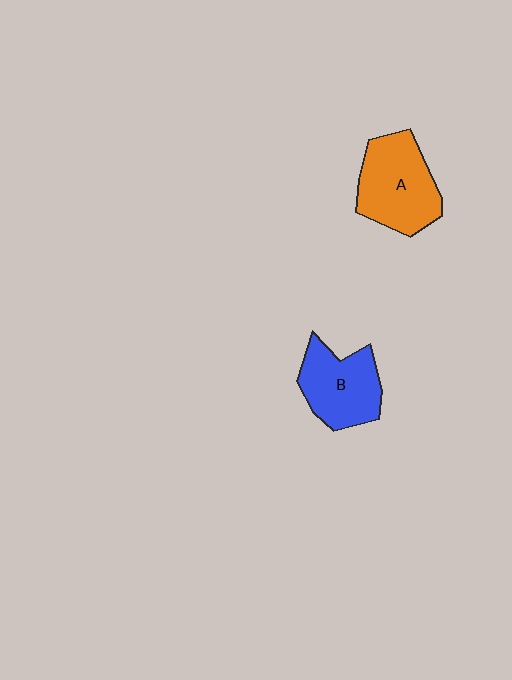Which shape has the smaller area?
Shape B (blue).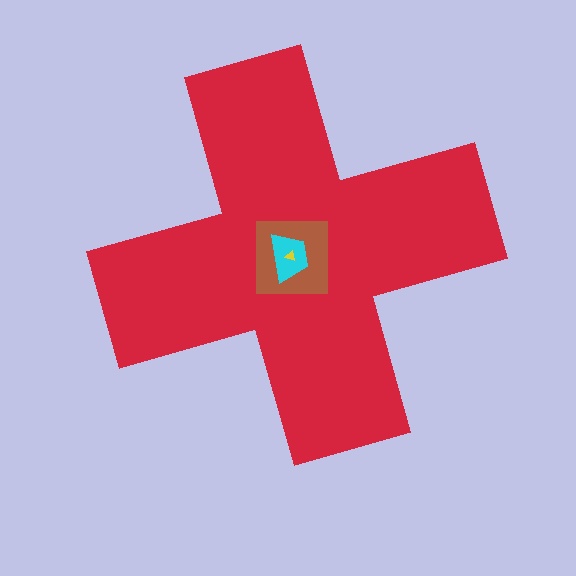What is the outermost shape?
The red cross.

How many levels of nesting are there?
4.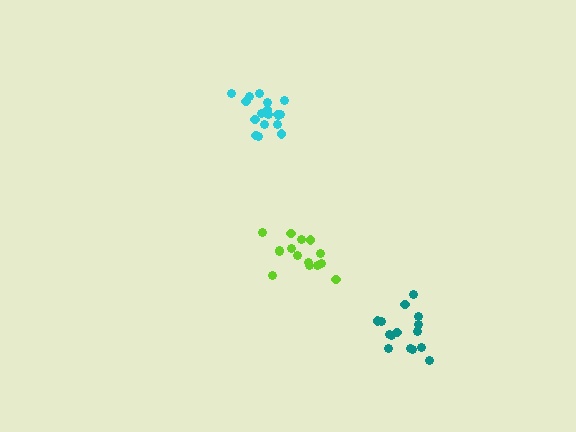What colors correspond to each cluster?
The clusters are colored: teal, cyan, lime.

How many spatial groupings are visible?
There are 3 spatial groupings.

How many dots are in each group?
Group 1: 15 dots, Group 2: 18 dots, Group 3: 15 dots (48 total).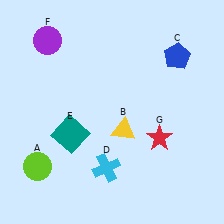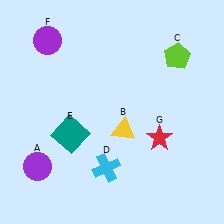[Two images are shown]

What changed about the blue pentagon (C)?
In Image 1, C is blue. In Image 2, it changed to lime.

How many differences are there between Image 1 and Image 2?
There are 2 differences between the two images.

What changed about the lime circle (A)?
In Image 1, A is lime. In Image 2, it changed to purple.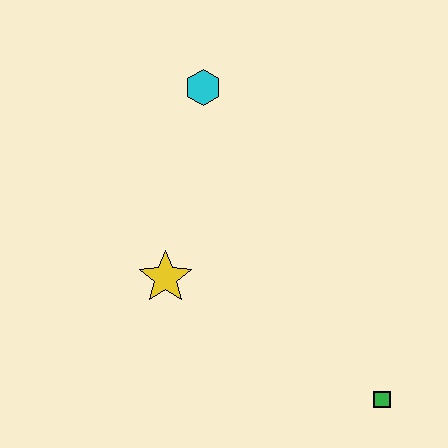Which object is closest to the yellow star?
The cyan hexagon is closest to the yellow star.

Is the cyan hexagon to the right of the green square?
No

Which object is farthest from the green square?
The cyan hexagon is farthest from the green square.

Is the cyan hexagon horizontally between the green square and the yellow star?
Yes